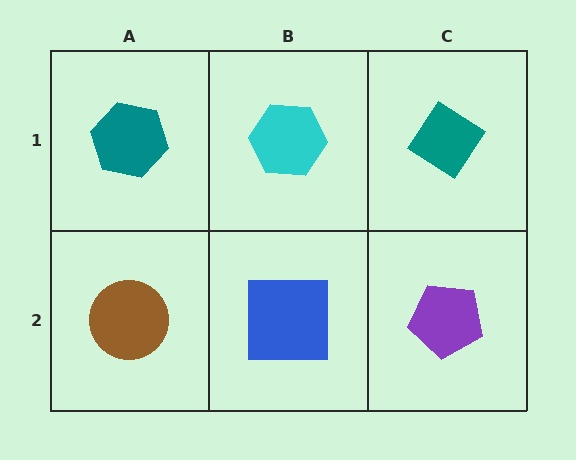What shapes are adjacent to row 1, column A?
A brown circle (row 2, column A), a cyan hexagon (row 1, column B).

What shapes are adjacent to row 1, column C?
A purple pentagon (row 2, column C), a cyan hexagon (row 1, column B).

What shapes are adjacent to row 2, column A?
A teal hexagon (row 1, column A), a blue square (row 2, column B).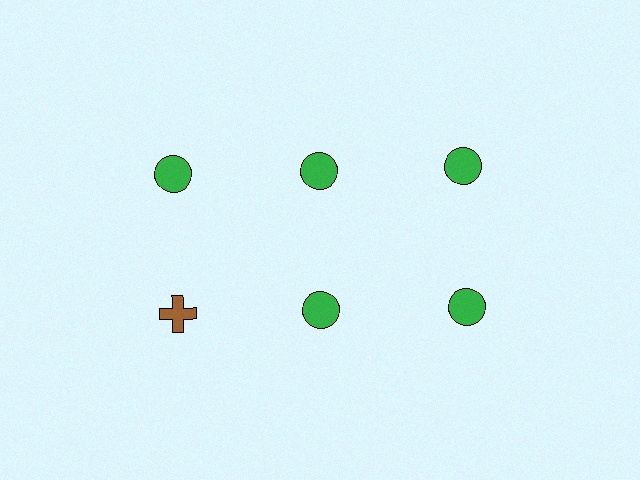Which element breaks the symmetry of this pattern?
The brown cross in the second row, leftmost column breaks the symmetry. All other shapes are green circles.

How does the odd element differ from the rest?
It differs in both color (brown instead of green) and shape (cross instead of circle).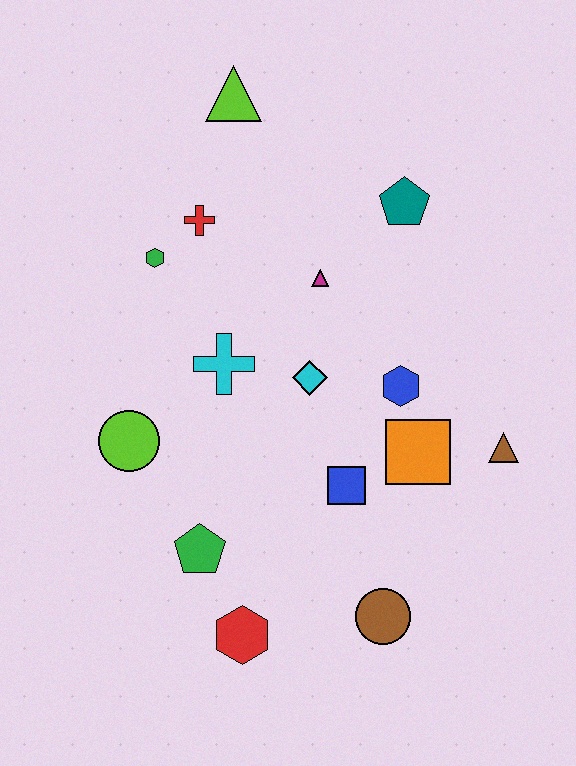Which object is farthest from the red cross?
The brown circle is farthest from the red cross.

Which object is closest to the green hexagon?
The red cross is closest to the green hexagon.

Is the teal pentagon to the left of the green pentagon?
No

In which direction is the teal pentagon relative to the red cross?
The teal pentagon is to the right of the red cross.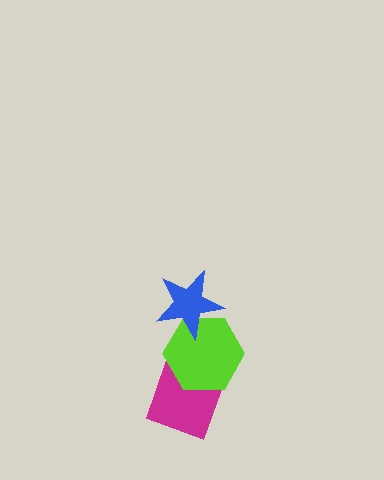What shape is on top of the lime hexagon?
The blue star is on top of the lime hexagon.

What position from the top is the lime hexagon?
The lime hexagon is 2nd from the top.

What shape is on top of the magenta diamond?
The lime hexagon is on top of the magenta diamond.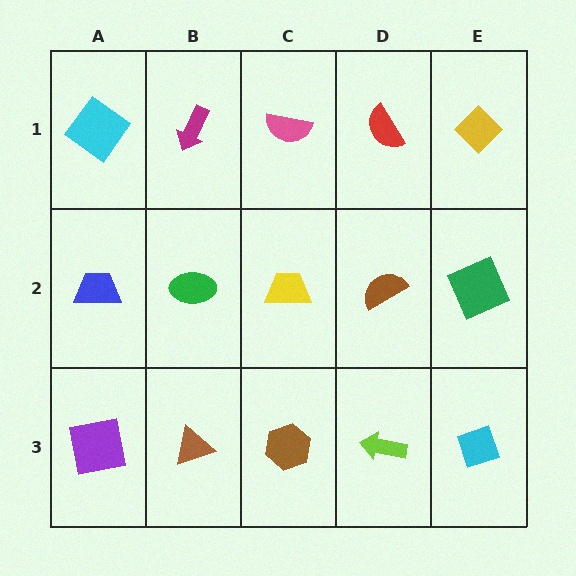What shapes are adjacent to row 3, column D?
A brown semicircle (row 2, column D), a brown hexagon (row 3, column C), a cyan diamond (row 3, column E).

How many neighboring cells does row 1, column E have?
2.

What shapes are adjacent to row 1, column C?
A yellow trapezoid (row 2, column C), a magenta arrow (row 1, column B), a red semicircle (row 1, column D).